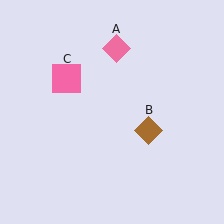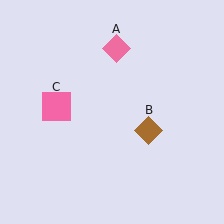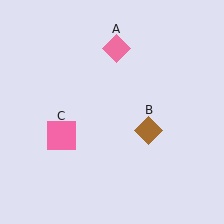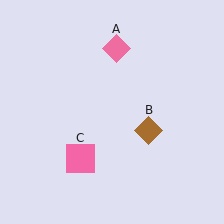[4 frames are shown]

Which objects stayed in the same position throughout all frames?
Pink diamond (object A) and brown diamond (object B) remained stationary.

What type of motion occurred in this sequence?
The pink square (object C) rotated counterclockwise around the center of the scene.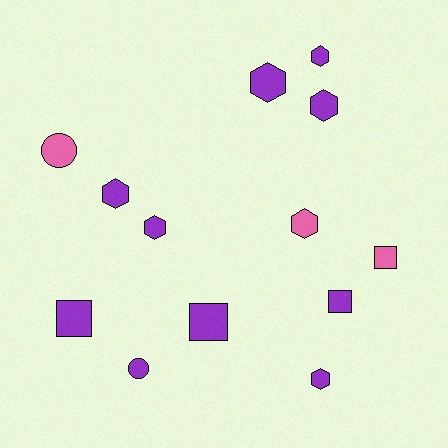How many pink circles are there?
There is 1 pink circle.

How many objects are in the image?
There are 13 objects.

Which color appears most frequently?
Purple, with 10 objects.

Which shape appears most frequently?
Hexagon, with 7 objects.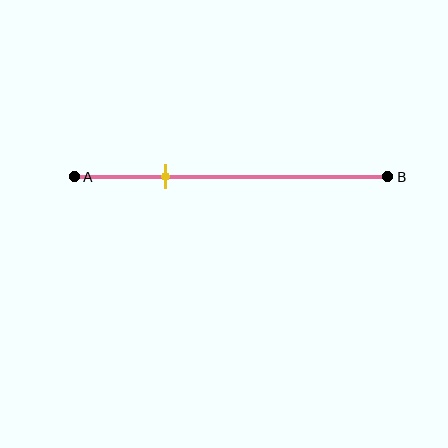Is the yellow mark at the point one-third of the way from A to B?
No, the mark is at about 30% from A, not at the 33% one-third point.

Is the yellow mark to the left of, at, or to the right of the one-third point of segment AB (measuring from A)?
The yellow mark is to the left of the one-third point of segment AB.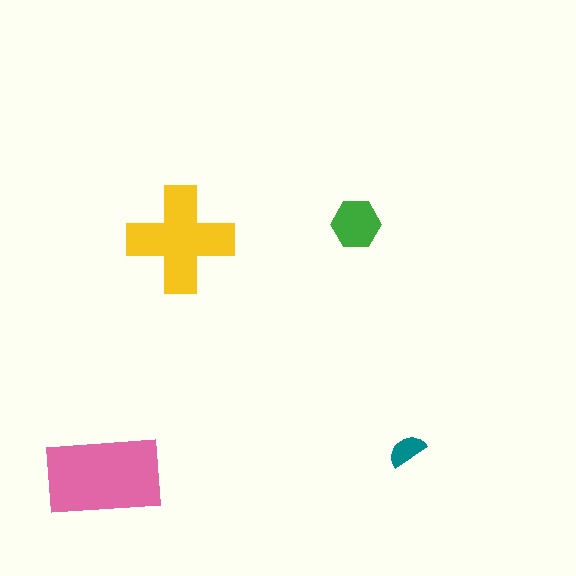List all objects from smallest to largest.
The teal semicircle, the green hexagon, the yellow cross, the pink rectangle.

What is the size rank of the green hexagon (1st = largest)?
3rd.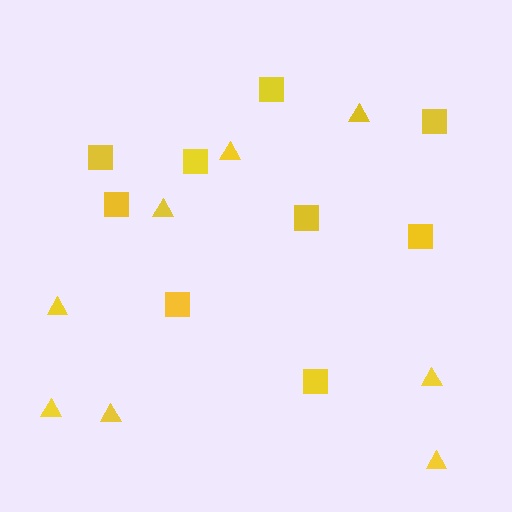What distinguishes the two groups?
There are 2 groups: one group of triangles (8) and one group of squares (9).